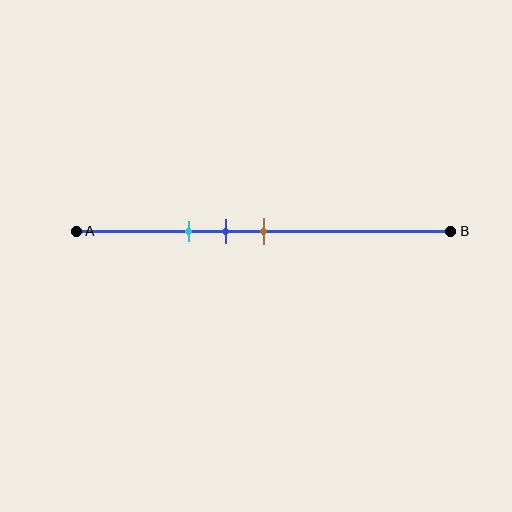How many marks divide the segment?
There are 3 marks dividing the segment.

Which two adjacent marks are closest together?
The blue and brown marks are the closest adjacent pair.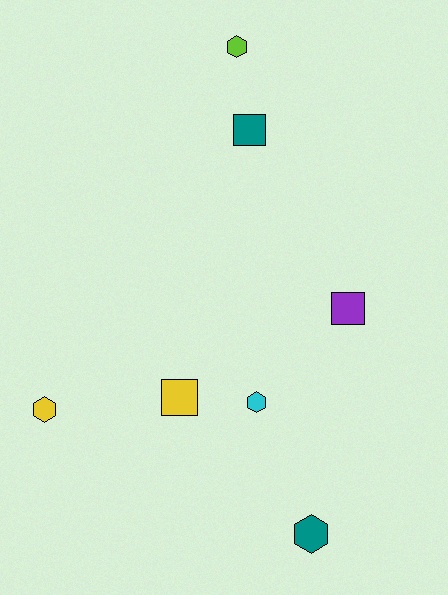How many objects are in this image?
There are 7 objects.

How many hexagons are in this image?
There are 4 hexagons.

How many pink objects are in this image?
There are no pink objects.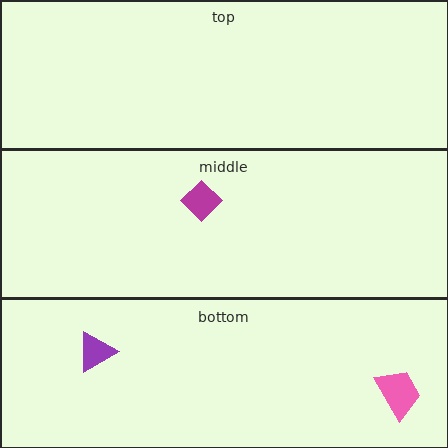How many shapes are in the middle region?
1.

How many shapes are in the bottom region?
2.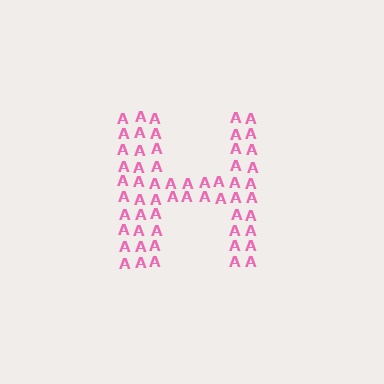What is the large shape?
The large shape is the letter H.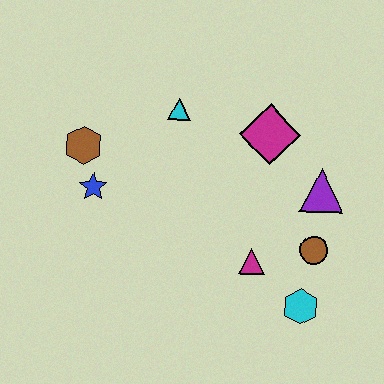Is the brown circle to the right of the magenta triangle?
Yes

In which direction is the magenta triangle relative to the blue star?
The magenta triangle is to the right of the blue star.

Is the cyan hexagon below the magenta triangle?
Yes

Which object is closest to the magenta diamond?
The purple triangle is closest to the magenta diamond.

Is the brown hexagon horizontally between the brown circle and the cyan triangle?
No